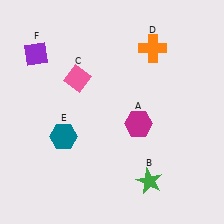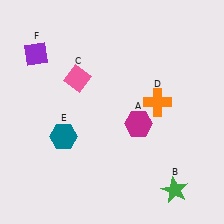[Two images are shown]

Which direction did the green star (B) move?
The green star (B) moved right.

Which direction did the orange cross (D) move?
The orange cross (D) moved down.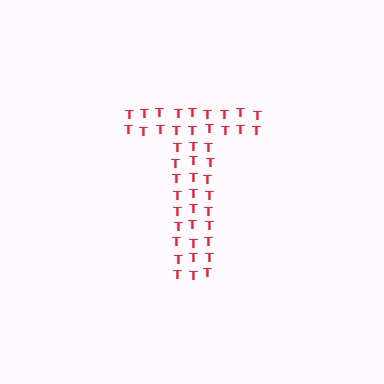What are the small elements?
The small elements are letter T's.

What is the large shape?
The large shape is the letter T.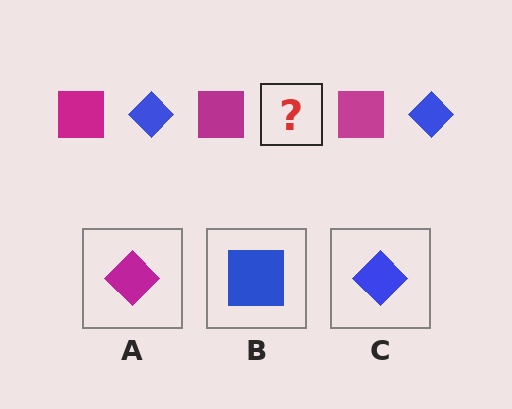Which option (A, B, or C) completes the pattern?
C.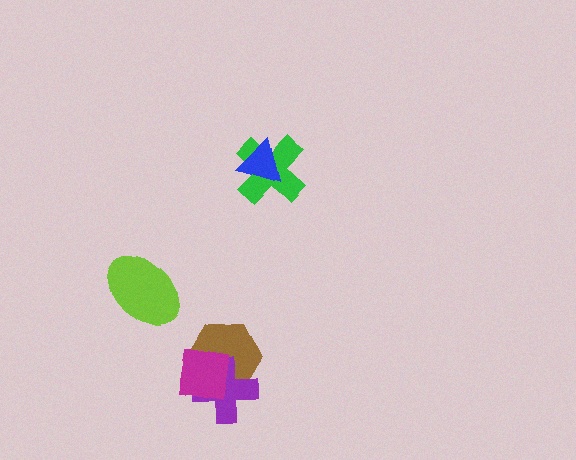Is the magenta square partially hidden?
No, no other shape covers it.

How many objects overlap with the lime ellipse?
0 objects overlap with the lime ellipse.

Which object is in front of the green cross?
The blue triangle is in front of the green cross.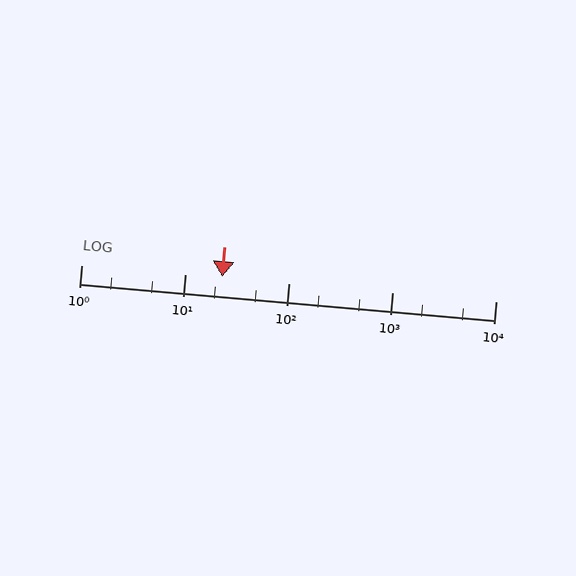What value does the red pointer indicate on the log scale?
The pointer indicates approximately 23.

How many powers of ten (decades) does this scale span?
The scale spans 4 decades, from 1 to 10000.